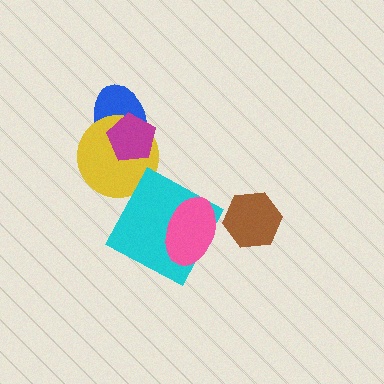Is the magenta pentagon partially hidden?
No, no other shape covers it.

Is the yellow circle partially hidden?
Yes, it is partially covered by another shape.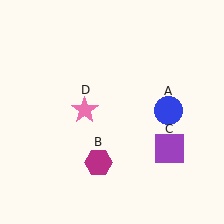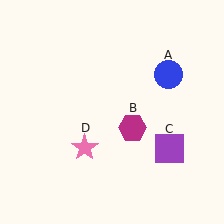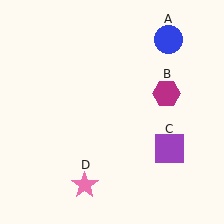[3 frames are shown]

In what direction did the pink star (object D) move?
The pink star (object D) moved down.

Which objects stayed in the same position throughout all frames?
Purple square (object C) remained stationary.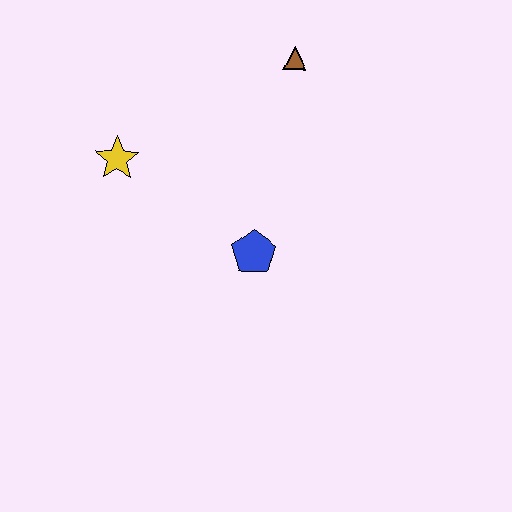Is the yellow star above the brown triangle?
No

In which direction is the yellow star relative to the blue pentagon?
The yellow star is to the left of the blue pentagon.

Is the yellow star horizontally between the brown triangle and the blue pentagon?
No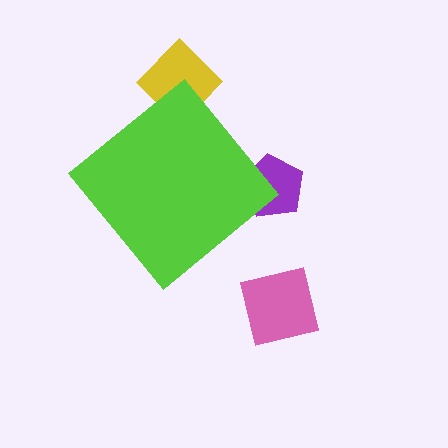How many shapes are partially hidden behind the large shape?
2 shapes are partially hidden.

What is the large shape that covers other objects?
A lime diamond.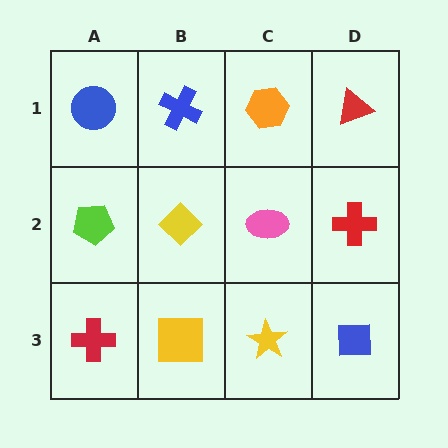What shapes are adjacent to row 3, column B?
A yellow diamond (row 2, column B), a red cross (row 3, column A), a yellow star (row 3, column C).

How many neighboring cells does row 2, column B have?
4.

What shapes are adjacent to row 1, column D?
A red cross (row 2, column D), an orange hexagon (row 1, column C).